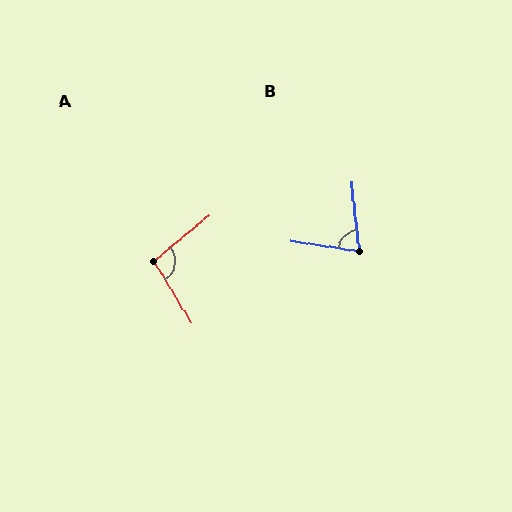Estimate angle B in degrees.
Approximately 75 degrees.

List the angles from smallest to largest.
B (75°), A (98°).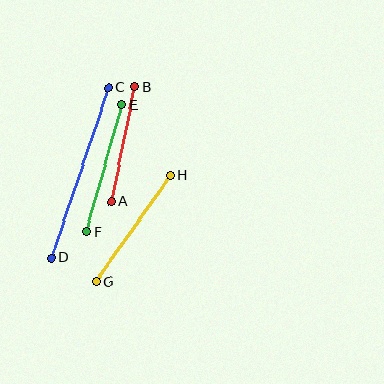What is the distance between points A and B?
The distance is approximately 117 pixels.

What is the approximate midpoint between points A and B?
The midpoint is at approximately (123, 144) pixels.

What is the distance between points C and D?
The distance is approximately 179 pixels.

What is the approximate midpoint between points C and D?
The midpoint is at approximately (80, 173) pixels.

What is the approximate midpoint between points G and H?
The midpoint is at approximately (133, 228) pixels.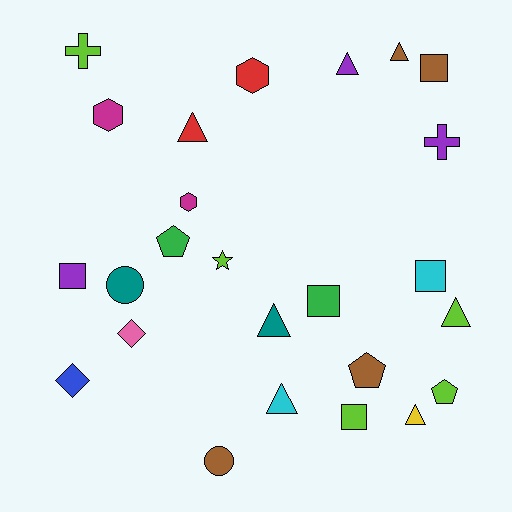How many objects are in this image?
There are 25 objects.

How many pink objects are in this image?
There is 1 pink object.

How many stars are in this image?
There is 1 star.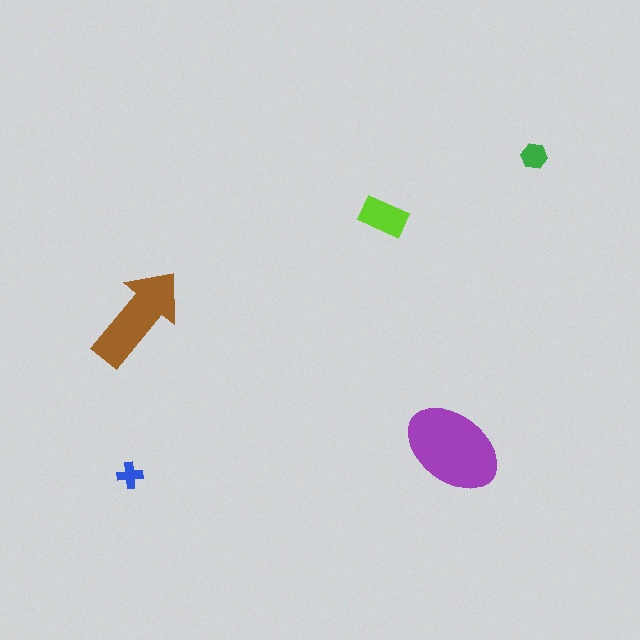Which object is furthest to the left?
The blue cross is leftmost.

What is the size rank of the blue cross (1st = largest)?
5th.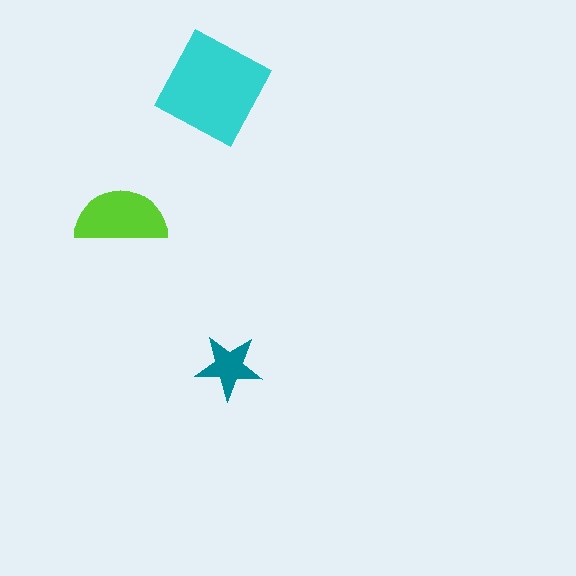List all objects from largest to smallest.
The cyan diamond, the lime semicircle, the teal star.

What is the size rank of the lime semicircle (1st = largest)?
2nd.